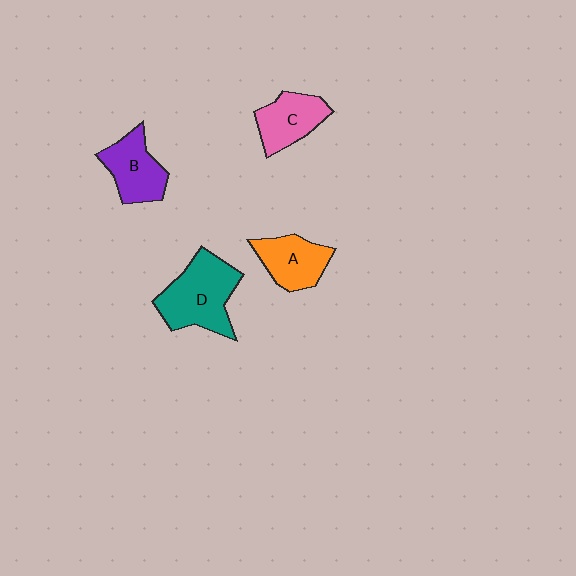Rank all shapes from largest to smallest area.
From largest to smallest: D (teal), B (purple), A (orange), C (pink).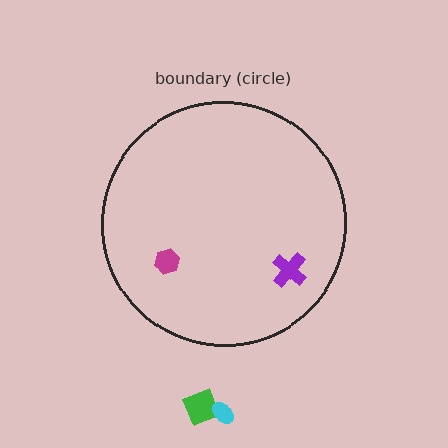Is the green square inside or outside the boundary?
Outside.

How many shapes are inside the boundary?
2 inside, 2 outside.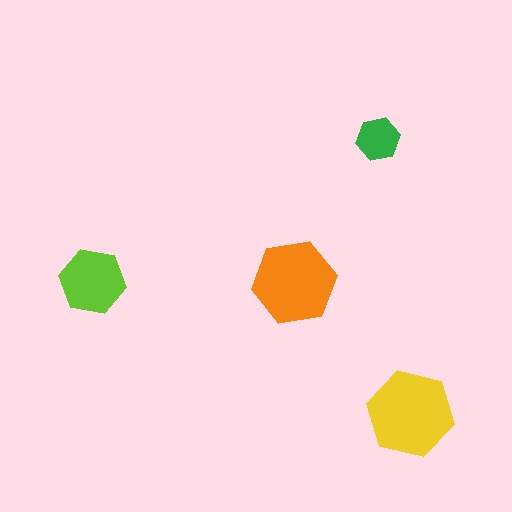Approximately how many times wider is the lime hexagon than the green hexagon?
About 1.5 times wider.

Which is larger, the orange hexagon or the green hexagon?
The orange one.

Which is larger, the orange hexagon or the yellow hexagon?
The yellow one.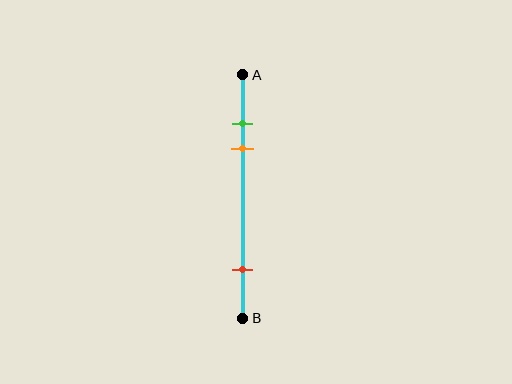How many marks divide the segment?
There are 3 marks dividing the segment.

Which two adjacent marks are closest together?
The green and orange marks are the closest adjacent pair.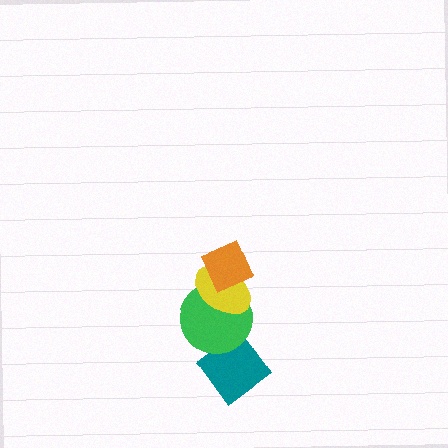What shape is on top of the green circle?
The yellow ellipse is on top of the green circle.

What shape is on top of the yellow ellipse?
The orange diamond is on top of the yellow ellipse.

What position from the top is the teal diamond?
The teal diamond is 4th from the top.